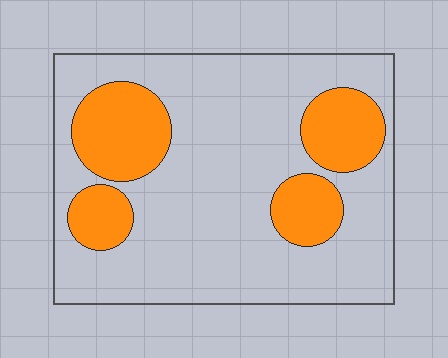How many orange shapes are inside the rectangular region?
4.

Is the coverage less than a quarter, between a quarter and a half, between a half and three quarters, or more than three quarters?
Between a quarter and a half.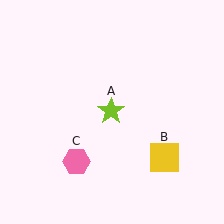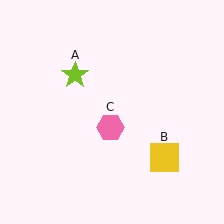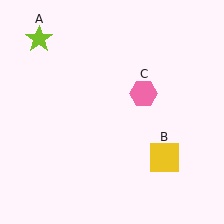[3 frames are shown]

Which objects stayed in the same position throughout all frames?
Yellow square (object B) remained stationary.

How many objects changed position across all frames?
2 objects changed position: lime star (object A), pink hexagon (object C).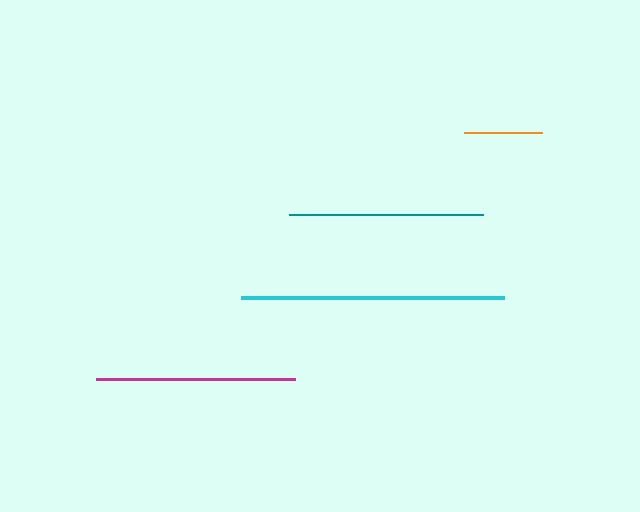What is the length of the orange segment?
The orange segment is approximately 78 pixels long.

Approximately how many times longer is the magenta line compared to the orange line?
The magenta line is approximately 2.6 times the length of the orange line.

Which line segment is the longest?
The cyan line is the longest at approximately 263 pixels.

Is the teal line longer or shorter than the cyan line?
The cyan line is longer than the teal line.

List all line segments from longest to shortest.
From longest to shortest: cyan, magenta, teal, orange.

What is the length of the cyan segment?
The cyan segment is approximately 263 pixels long.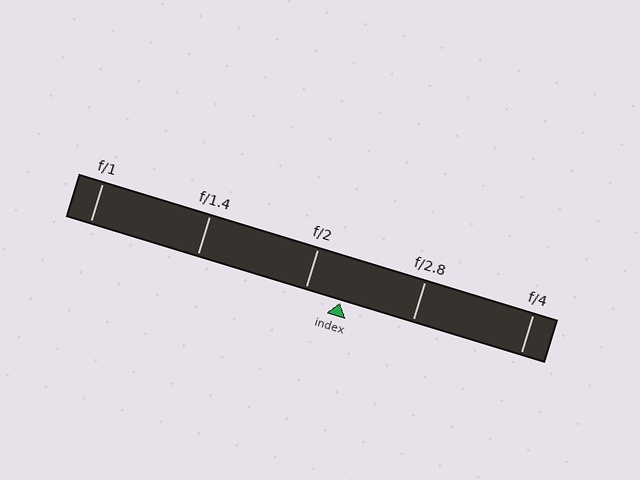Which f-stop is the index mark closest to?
The index mark is closest to f/2.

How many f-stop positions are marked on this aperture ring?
There are 5 f-stop positions marked.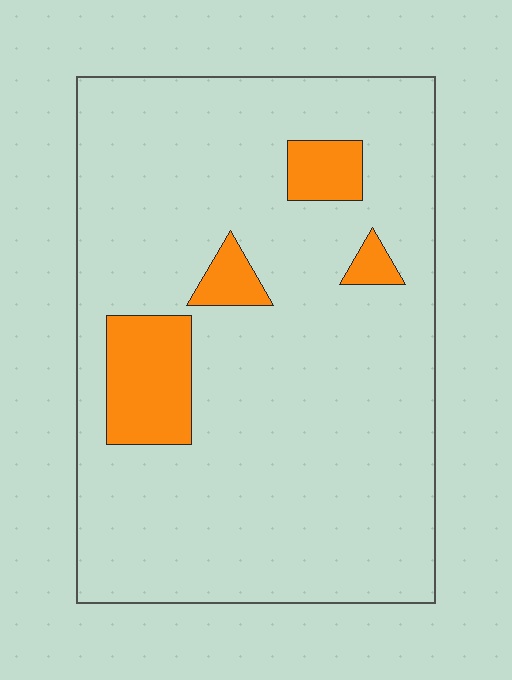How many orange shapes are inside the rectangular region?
4.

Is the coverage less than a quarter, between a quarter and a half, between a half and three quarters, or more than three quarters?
Less than a quarter.